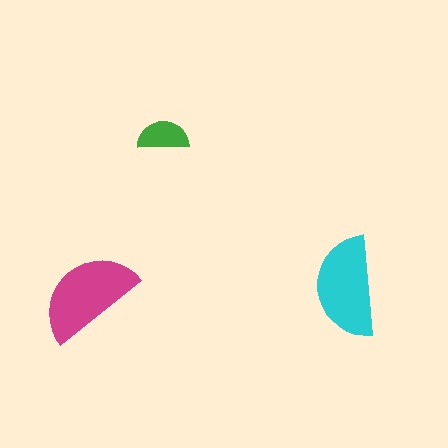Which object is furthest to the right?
The cyan semicircle is rightmost.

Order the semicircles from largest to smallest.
the magenta one, the cyan one, the green one.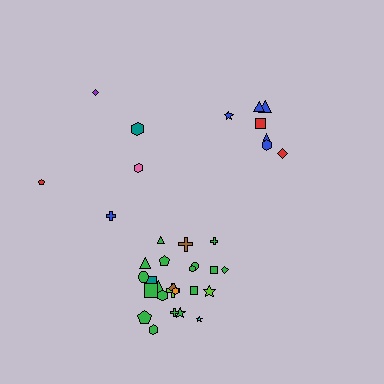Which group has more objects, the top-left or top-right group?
The top-right group.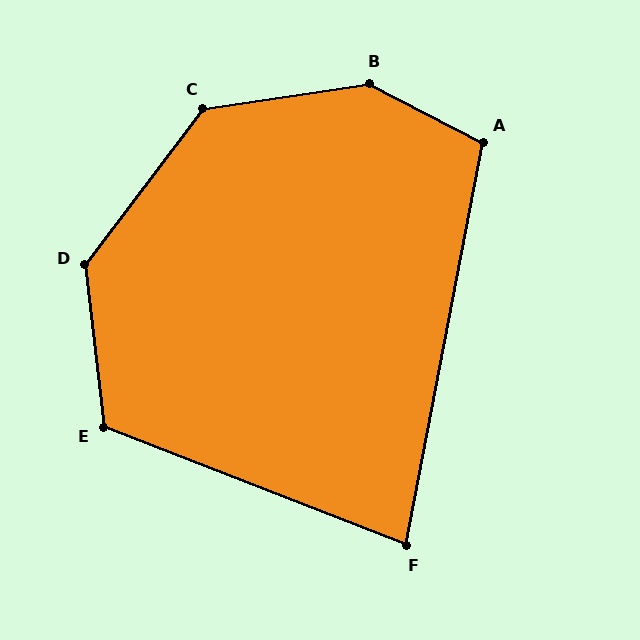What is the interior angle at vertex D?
Approximately 136 degrees (obtuse).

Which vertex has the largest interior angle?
B, at approximately 144 degrees.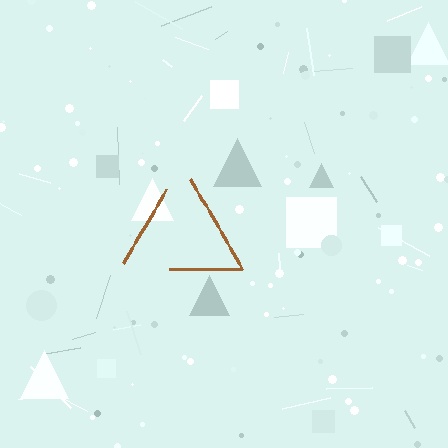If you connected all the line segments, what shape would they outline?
They would outline a triangle.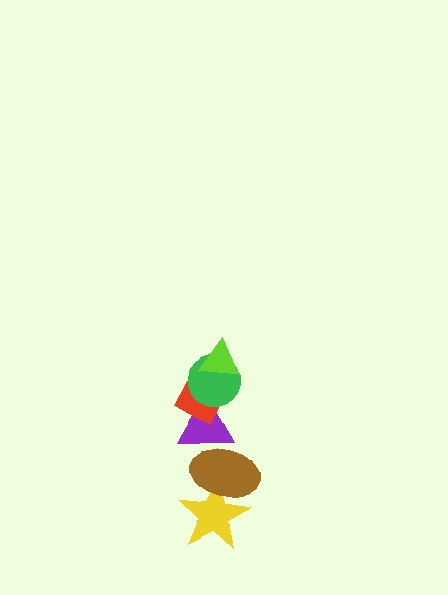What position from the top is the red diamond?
The red diamond is 3rd from the top.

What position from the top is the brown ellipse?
The brown ellipse is 5th from the top.